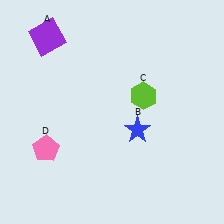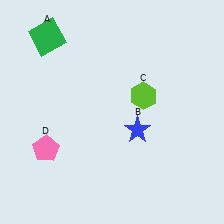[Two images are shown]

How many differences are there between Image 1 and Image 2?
There is 1 difference between the two images.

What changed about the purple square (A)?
In Image 1, A is purple. In Image 2, it changed to green.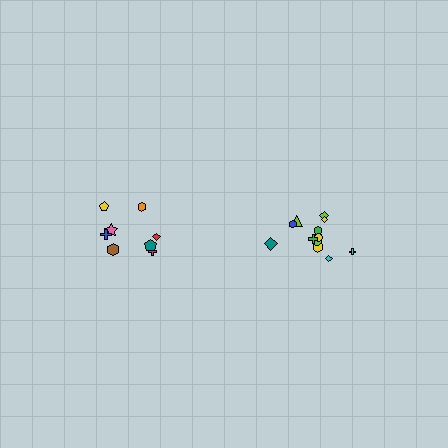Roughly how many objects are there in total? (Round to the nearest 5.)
Roughly 20 objects in total.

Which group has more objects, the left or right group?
The right group.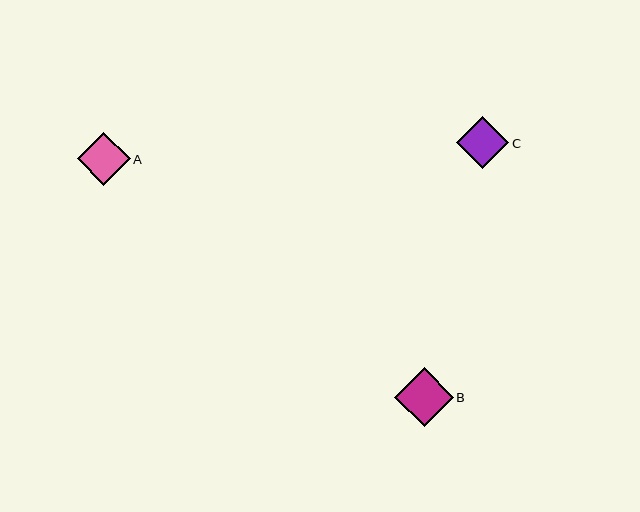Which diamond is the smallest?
Diamond C is the smallest with a size of approximately 52 pixels.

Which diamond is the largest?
Diamond B is the largest with a size of approximately 59 pixels.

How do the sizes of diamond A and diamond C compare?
Diamond A and diamond C are approximately the same size.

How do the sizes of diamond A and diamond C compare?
Diamond A and diamond C are approximately the same size.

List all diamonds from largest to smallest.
From largest to smallest: B, A, C.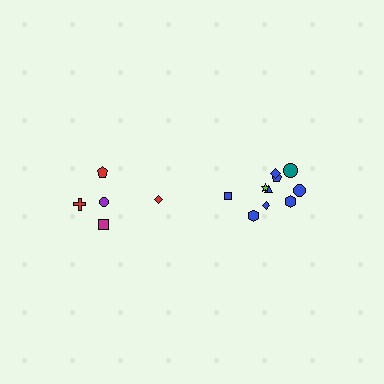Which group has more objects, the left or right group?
The right group.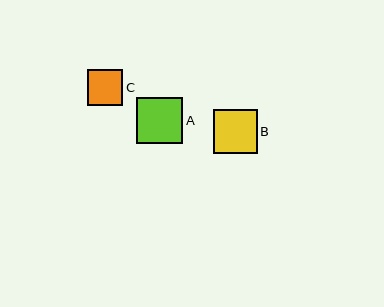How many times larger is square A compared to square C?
Square A is approximately 1.3 times the size of square C.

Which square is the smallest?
Square C is the smallest with a size of approximately 35 pixels.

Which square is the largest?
Square A is the largest with a size of approximately 46 pixels.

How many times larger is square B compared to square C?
Square B is approximately 1.2 times the size of square C.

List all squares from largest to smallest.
From largest to smallest: A, B, C.